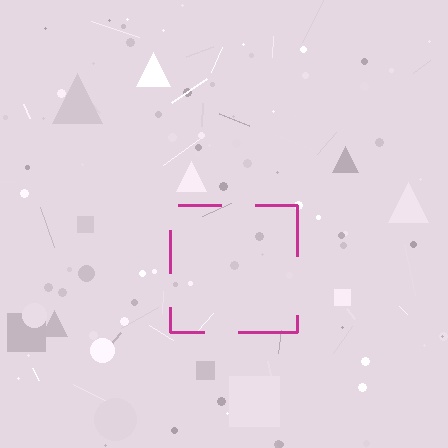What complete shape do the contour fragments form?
The contour fragments form a square.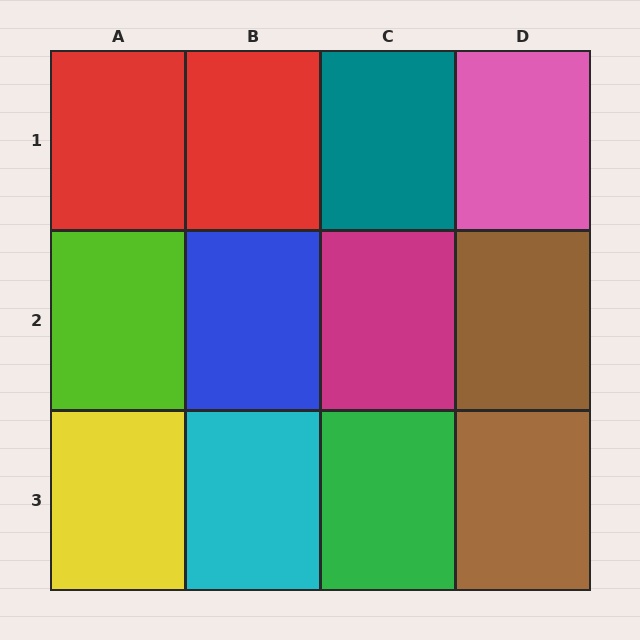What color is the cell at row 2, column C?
Magenta.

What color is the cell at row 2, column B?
Blue.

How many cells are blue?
1 cell is blue.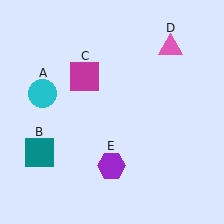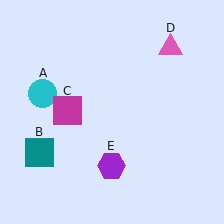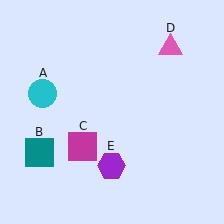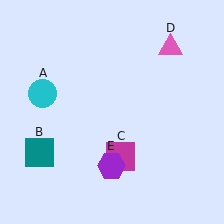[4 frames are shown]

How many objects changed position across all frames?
1 object changed position: magenta square (object C).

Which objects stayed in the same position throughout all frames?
Cyan circle (object A) and teal square (object B) and pink triangle (object D) and purple hexagon (object E) remained stationary.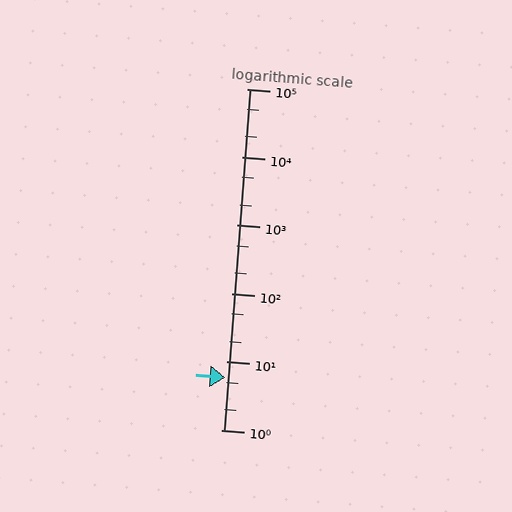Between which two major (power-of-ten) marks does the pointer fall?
The pointer is between 1 and 10.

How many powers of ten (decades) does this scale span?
The scale spans 5 decades, from 1 to 100000.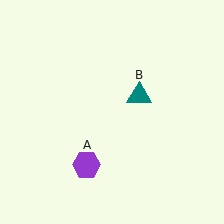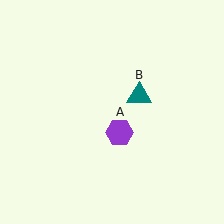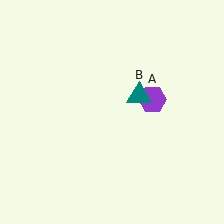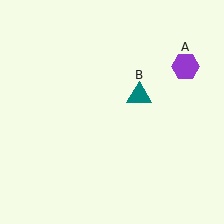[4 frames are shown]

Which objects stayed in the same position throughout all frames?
Teal triangle (object B) remained stationary.